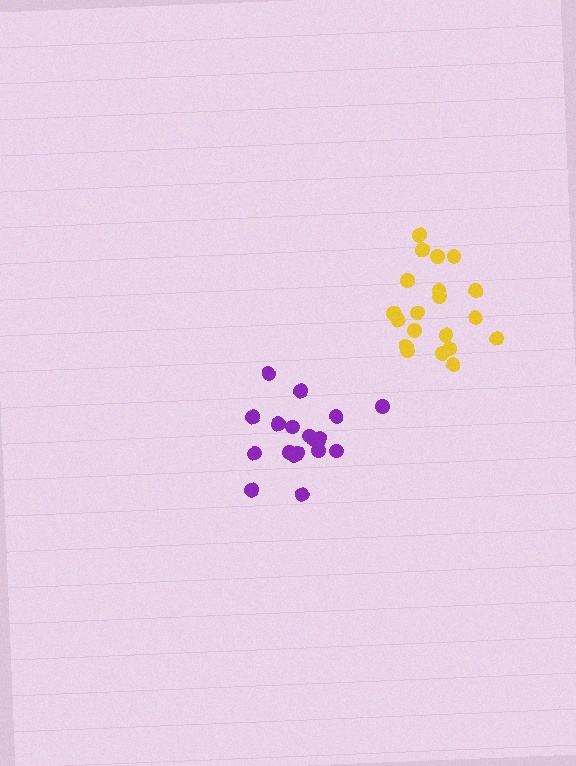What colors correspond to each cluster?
The clusters are colored: yellow, purple.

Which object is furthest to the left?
The purple cluster is leftmost.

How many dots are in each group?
Group 1: 20 dots, Group 2: 18 dots (38 total).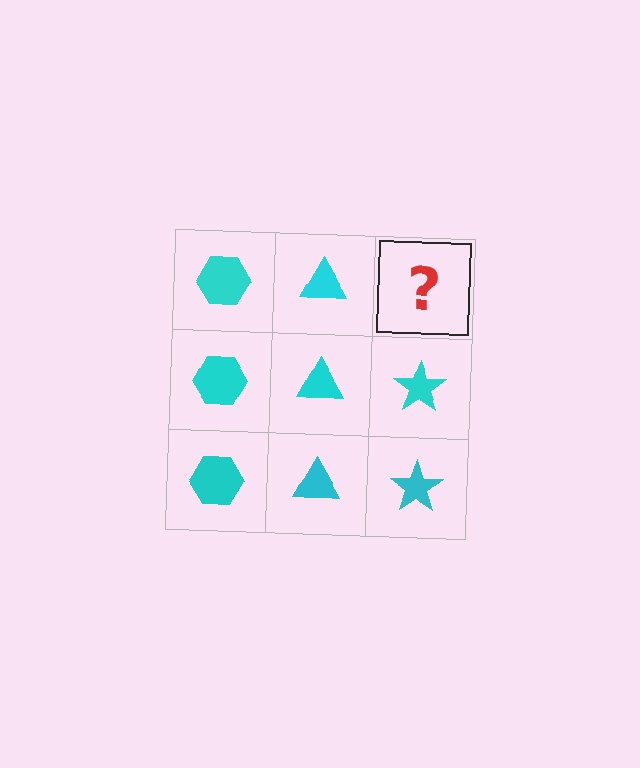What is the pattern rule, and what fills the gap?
The rule is that each column has a consistent shape. The gap should be filled with a cyan star.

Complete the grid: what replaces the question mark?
The question mark should be replaced with a cyan star.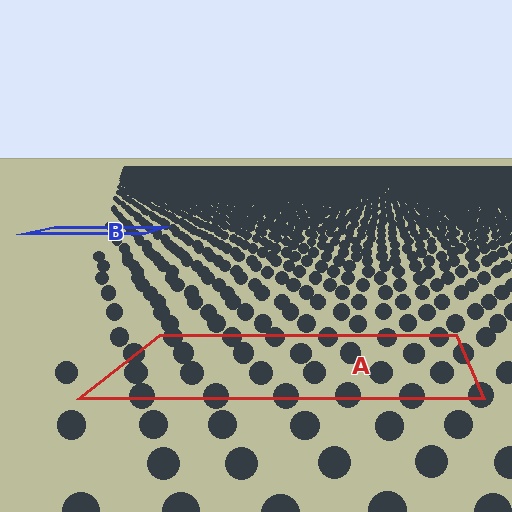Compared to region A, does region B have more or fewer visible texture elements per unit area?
Region B has more texture elements per unit area — they are packed more densely because it is farther away.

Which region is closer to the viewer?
Region A is closer. The texture elements there are larger and more spread out.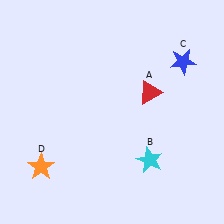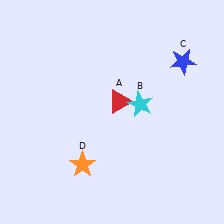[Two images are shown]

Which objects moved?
The objects that moved are: the red triangle (A), the cyan star (B), the orange star (D).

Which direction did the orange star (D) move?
The orange star (D) moved right.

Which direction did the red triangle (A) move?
The red triangle (A) moved left.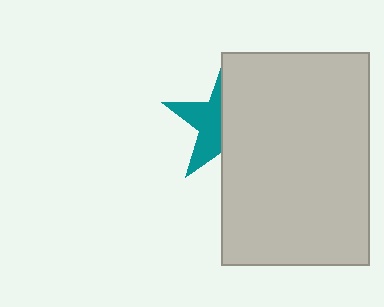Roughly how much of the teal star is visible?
A small part of it is visible (roughly 44%).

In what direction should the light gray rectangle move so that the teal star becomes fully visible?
The light gray rectangle should move right. That is the shortest direction to clear the overlap and leave the teal star fully visible.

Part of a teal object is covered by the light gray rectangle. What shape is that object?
It is a star.